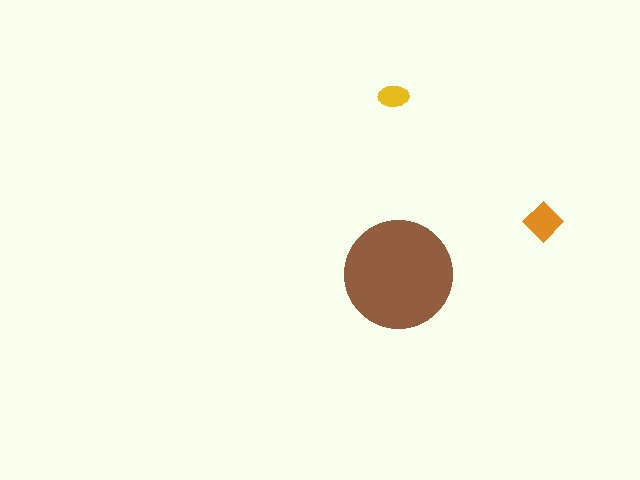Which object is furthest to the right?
The orange diamond is rightmost.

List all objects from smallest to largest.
The yellow ellipse, the orange diamond, the brown circle.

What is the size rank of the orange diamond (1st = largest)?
2nd.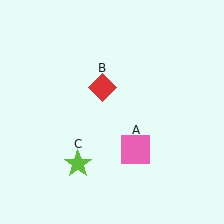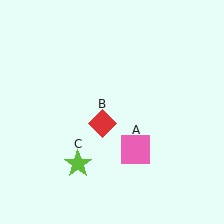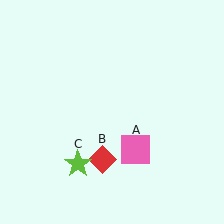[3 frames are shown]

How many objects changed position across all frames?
1 object changed position: red diamond (object B).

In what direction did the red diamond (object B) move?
The red diamond (object B) moved down.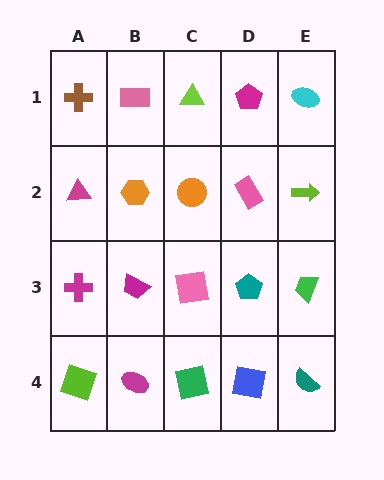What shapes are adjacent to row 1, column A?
A magenta triangle (row 2, column A), a pink rectangle (row 1, column B).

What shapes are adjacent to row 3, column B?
An orange hexagon (row 2, column B), a magenta ellipse (row 4, column B), a magenta cross (row 3, column A), a pink square (row 3, column C).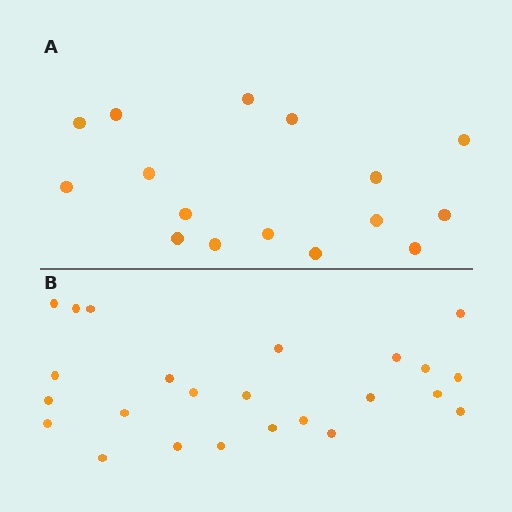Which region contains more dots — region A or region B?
Region B (the bottom region) has more dots.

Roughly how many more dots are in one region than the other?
Region B has roughly 8 or so more dots than region A.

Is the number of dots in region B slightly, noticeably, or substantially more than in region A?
Region B has substantially more. The ratio is roughly 1.5 to 1.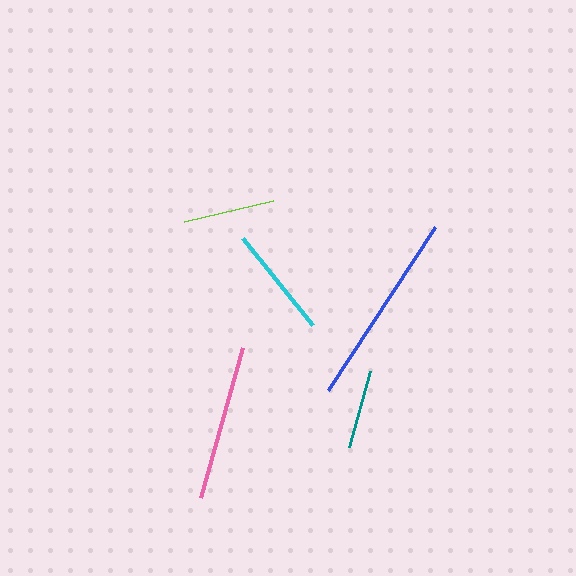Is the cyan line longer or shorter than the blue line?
The blue line is longer than the cyan line.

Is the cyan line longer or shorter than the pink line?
The pink line is longer than the cyan line.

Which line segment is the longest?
The blue line is the longest at approximately 195 pixels.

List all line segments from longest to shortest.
From longest to shortest: blue, pink, cyan, lime, teal.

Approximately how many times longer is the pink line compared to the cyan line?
The pink line is approximately 1.4 times the length of the cyan line.